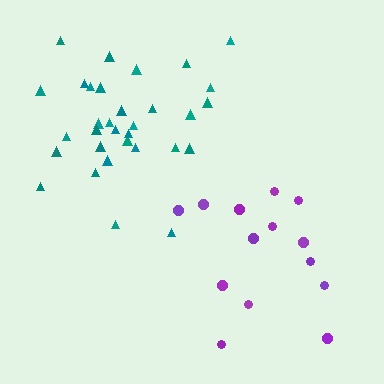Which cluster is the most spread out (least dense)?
Purple.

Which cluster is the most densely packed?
Teal.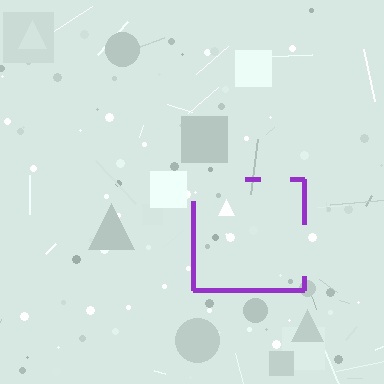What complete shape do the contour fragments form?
The contour fragments form a square.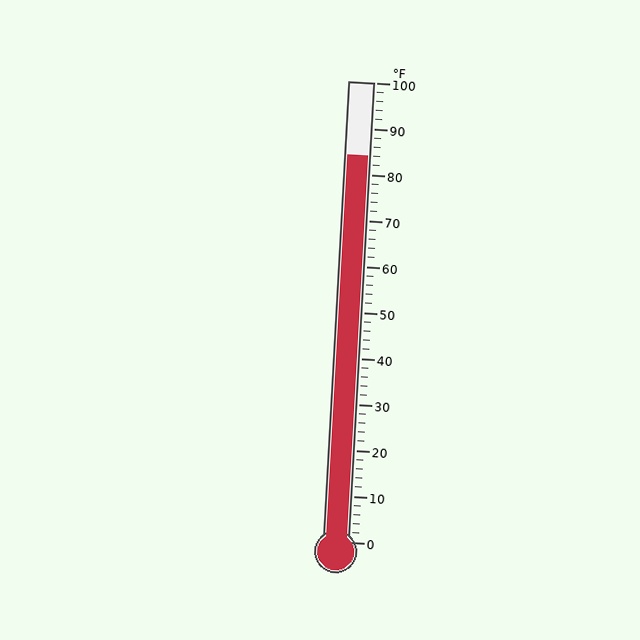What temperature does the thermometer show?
The thermometer shows approximately 84°F.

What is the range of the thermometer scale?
The thermometer scale ranges from 0°F to 100°F.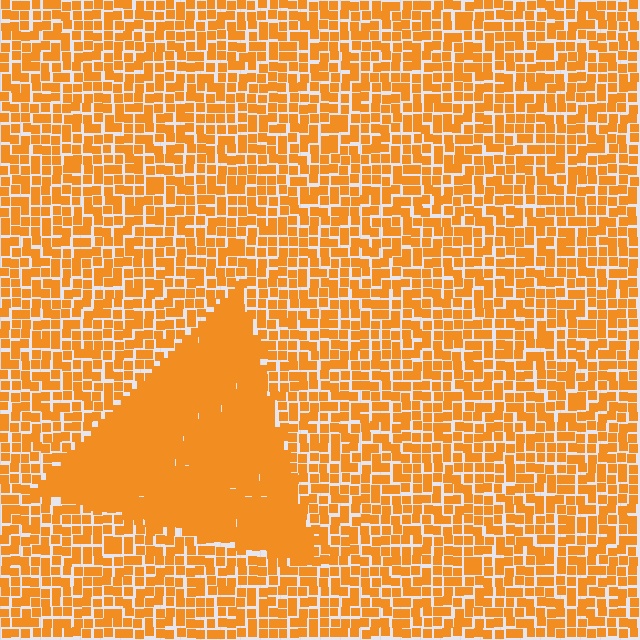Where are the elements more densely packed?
The elements are more densely packed inside the triangle boundary.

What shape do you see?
I see a triangle.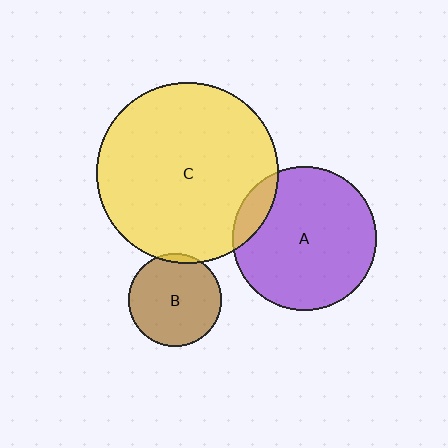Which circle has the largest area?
Circle C (yellow).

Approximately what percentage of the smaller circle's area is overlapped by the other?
Approximately 5%.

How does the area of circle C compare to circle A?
Approximately 1.6 times.